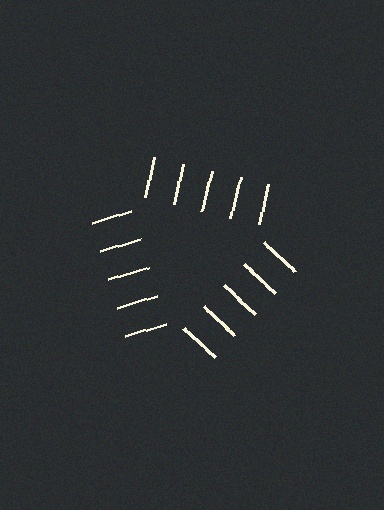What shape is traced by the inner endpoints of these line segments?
An illusory triangle — the line segments terminate on its edges but no continuous stroke is drawn.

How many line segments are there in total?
15 — 5 along each of the 3 edges.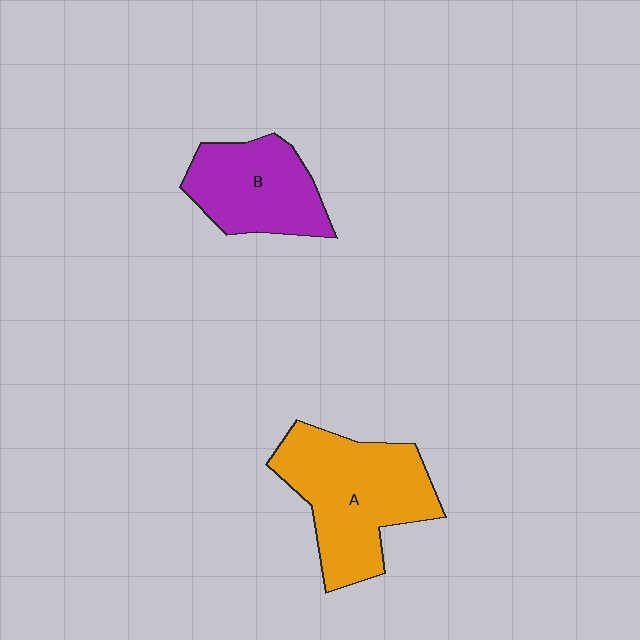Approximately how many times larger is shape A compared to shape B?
Approximately 1.4 times.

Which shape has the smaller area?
Shape B (purple).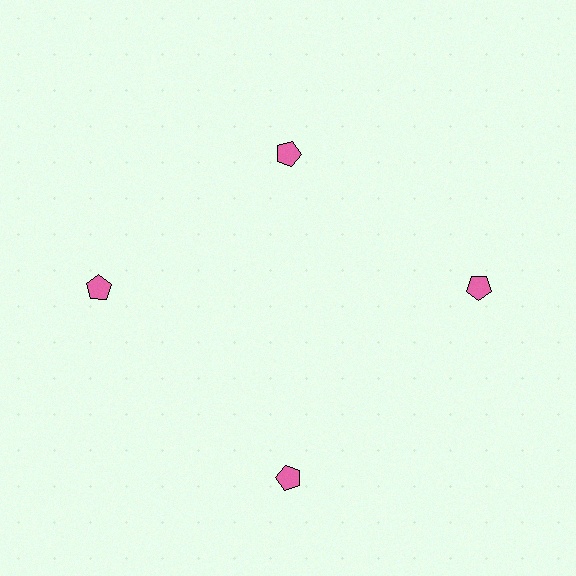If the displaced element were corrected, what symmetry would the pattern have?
It would have 4-fold rotational symmetry — the pattern would map onto itself every 90 degrees.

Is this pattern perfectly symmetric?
No. The 4 pink pentagons are arranged in a ring, but one element near the 12 o'clock position is pulled inward toward the center, breaking the 4-fold rotational symmetry.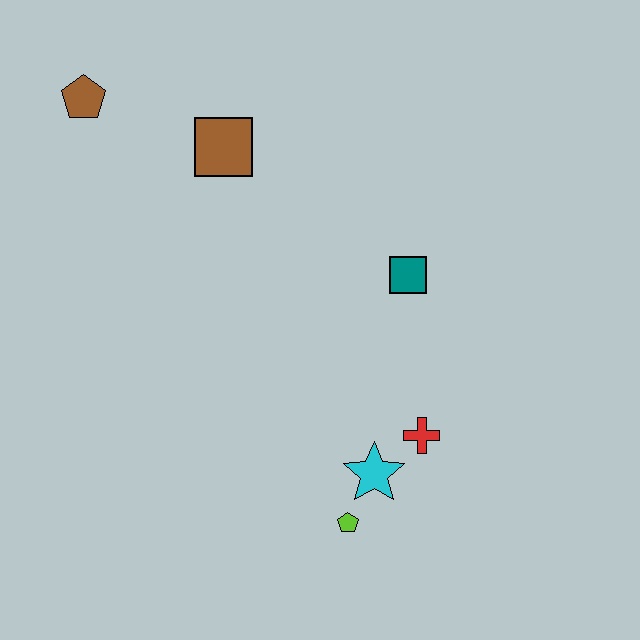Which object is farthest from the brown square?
The lime pentagon is farthest from the brown square.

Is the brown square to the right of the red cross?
No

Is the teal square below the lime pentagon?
No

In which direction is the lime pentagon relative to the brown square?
The lime pentagon is below the brown square.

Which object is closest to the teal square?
The red cross is closest to the teal square.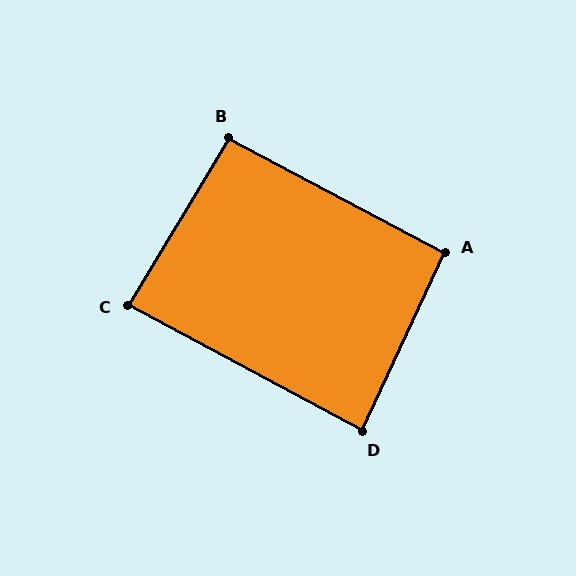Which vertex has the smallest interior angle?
D, at approximately 87 degrees.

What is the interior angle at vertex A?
Approximately 93 degrees (approximately right).